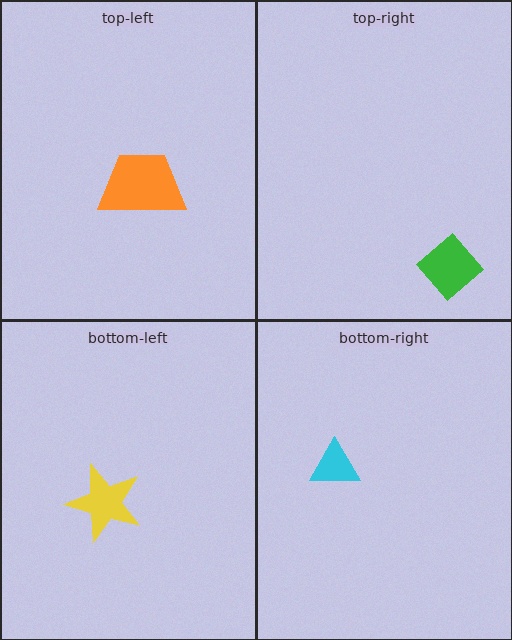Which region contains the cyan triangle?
The bottom-right region.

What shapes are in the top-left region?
The orange trapezoid.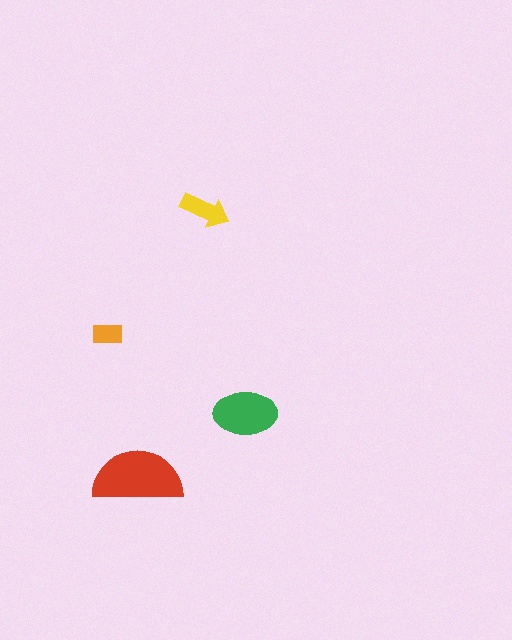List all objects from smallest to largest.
The orange rectangle, the yellow arrow, the green ellipse, the red semicircle.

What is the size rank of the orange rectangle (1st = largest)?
4th.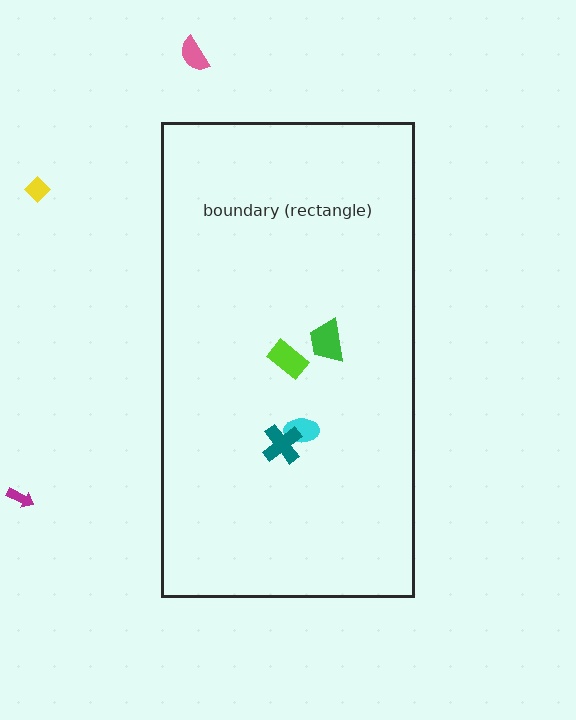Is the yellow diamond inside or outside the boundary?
Outside.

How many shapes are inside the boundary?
4 inside, 3 outside.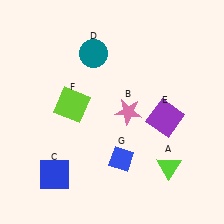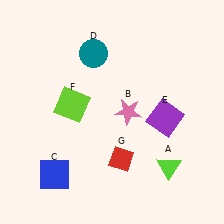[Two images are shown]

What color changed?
The diamond (G) changed from blue in Image 1 to red in Image 2.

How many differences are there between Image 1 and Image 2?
There is 1 difference between the two images.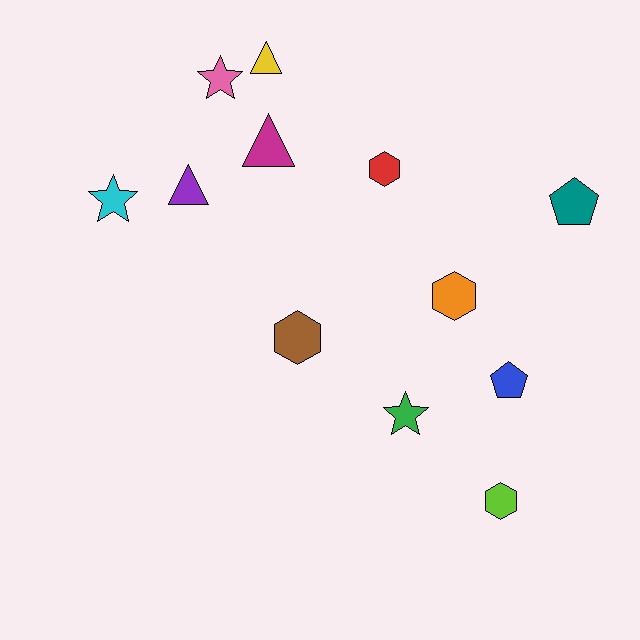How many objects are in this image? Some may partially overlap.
There are 12 objects.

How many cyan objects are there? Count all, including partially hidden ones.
There is 1 cyan object.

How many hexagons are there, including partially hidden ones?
There are 4 hexagons.